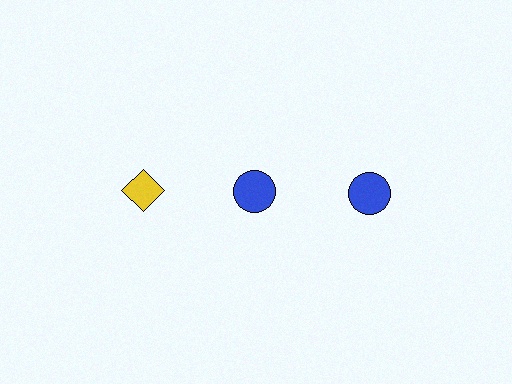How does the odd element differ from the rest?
It differs in both color (yellow instead of blue) and shape (diamond instead of circle).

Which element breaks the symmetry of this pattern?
The yellow diamond in the top row, leftmost column breaks the symmetry. All other shapes are blue circles.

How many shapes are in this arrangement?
There are 3 shapes arranged in a grid pattern.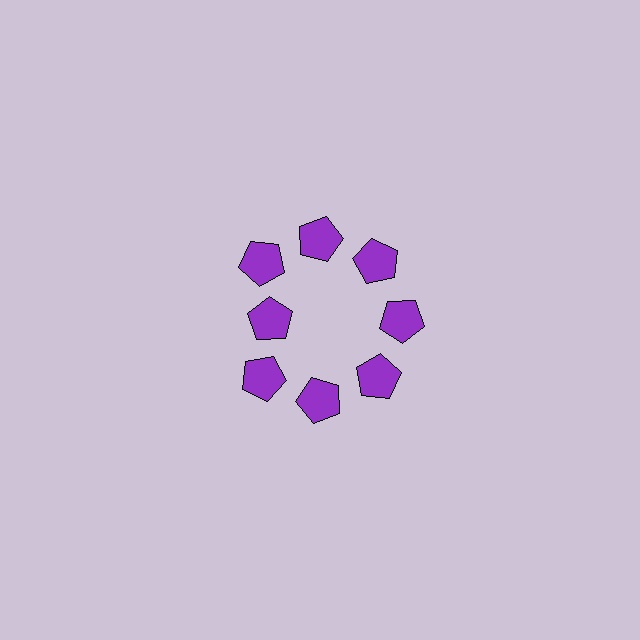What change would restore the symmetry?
The symmetry would be restored by moving it outward, back onto the ring so that all 8 pentagons sit at equal angles and equal distance from the center.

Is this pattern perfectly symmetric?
No. The 8 purple pentagons are arranged in a ring, but one element near the 9 o'clock position is pulled inward toward the center, breaking the 8-fold rotational symmetry.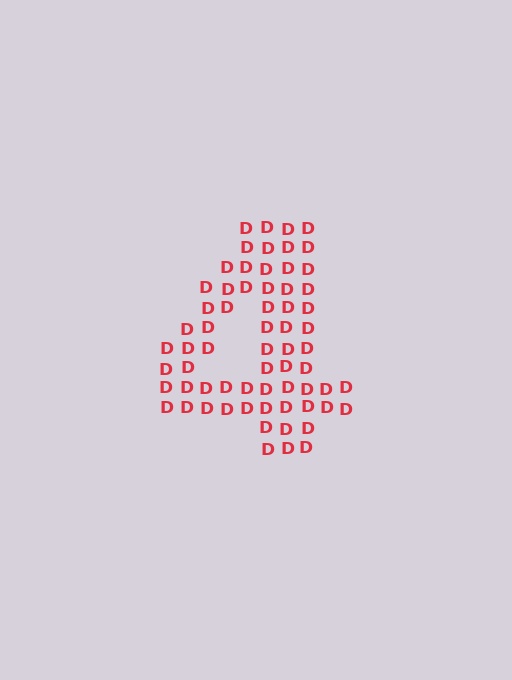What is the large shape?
The large shape is the digit 4.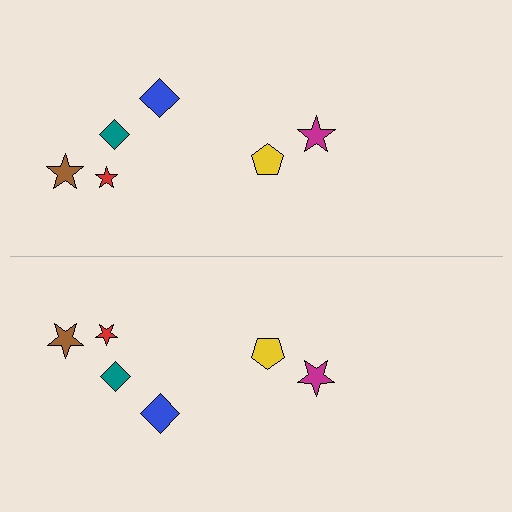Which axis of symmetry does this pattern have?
The pattern has a horizontal axis of symmetry running through the center of the image.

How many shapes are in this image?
There are 12 shapes in this image.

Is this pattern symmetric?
Yes, this pattern has bilateral (reflection) symmetry.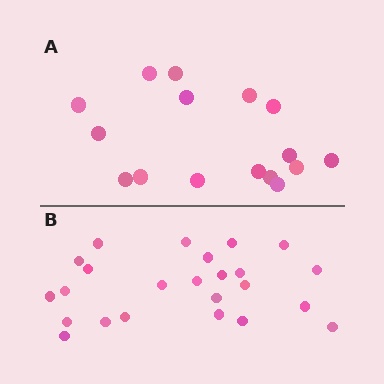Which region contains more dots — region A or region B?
Region B (the bottom region) has more dots.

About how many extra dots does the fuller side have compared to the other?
Region B has roughly 8 or so more dots than region A.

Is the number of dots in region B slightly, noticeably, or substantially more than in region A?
Region B has substantially more. The ratio is roughly 1.5 to 1.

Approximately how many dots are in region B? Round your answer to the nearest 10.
About 20 dots. (The exact count is 24, which rounds to 20.)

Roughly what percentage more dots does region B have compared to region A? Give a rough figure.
About 50% more.